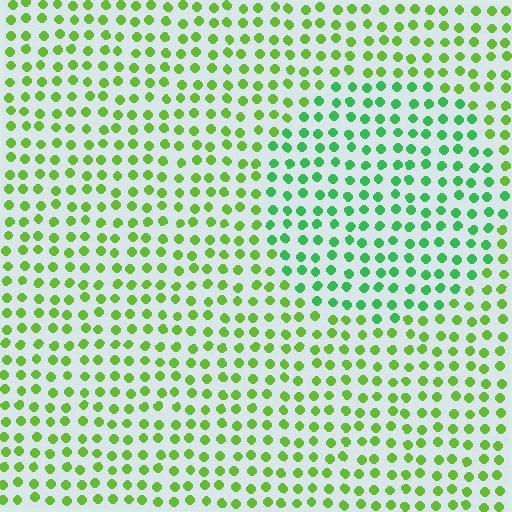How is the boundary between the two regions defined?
The boundary is defined purely by a slight shift in hue (about 38 degrees). Spacing, size, and orientation are identical on both sides.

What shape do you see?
I see a circle.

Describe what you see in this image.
The image is filled with small lime elements in a uniform arrangement. A circle-shaped region is visible where the elements are tinted to a slightly different hue, forming a subtle color boundary.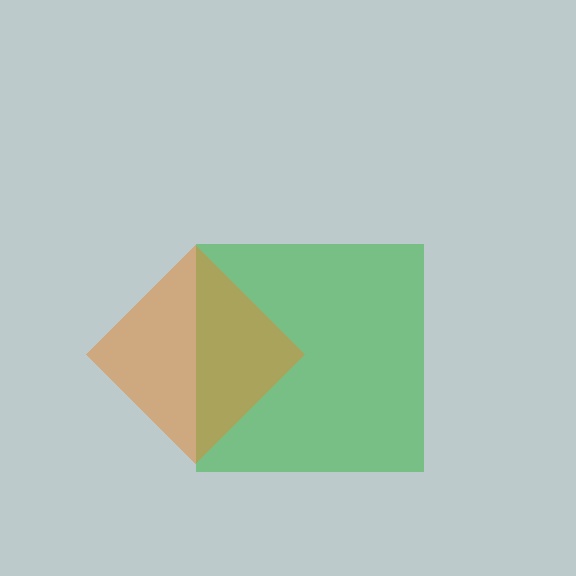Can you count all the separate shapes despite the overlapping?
Yes, there are 2 separate shapes.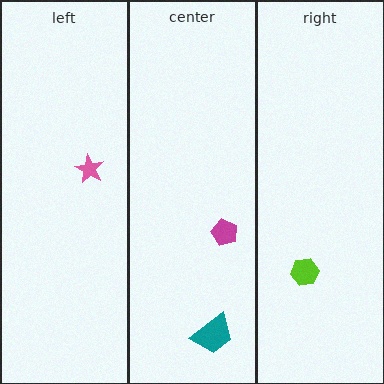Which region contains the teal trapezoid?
The center region.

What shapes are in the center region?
The magenta pentagon, the teal trapezoid.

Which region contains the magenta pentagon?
The center region.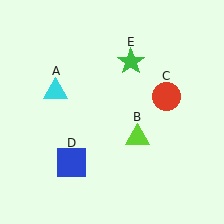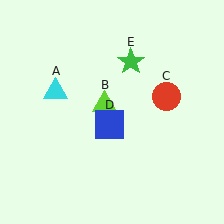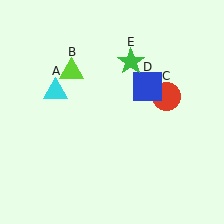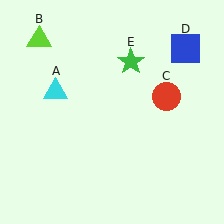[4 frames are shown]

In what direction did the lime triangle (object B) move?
The lime triangle (object B) moved up and to the left.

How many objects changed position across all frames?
2 objects changed position: lime triangle (object B), blue square (object D).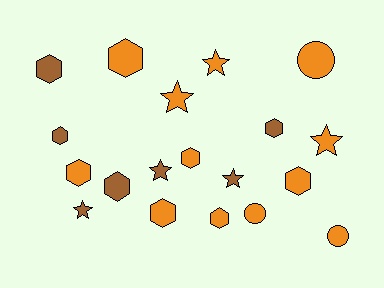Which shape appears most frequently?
Hexagon, with 10 objects.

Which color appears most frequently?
Orange, with 12 objects.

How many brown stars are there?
There are 3 brown stars.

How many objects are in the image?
There are 19 objects.